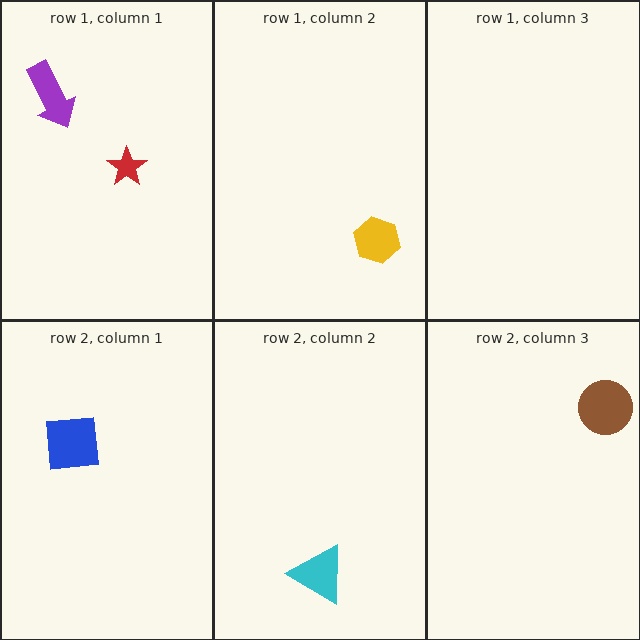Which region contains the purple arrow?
The row 1, column 1 region.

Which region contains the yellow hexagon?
The row 1, column 2 region.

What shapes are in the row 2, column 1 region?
The blue square.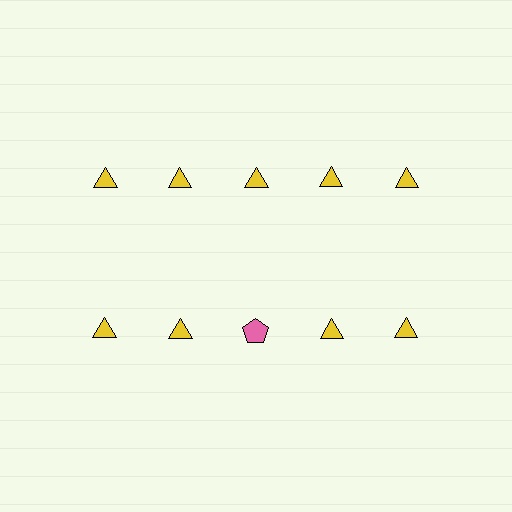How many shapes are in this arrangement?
There are 10 shapes arranged in a grid pattern.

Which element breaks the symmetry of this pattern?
The pink pentagon in the second row, center column breaks the symmetry. All other shapes are yellow triangles.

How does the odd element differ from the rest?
It differs in both color (pink instead of yellow) and shape (pentagon instead of triangle).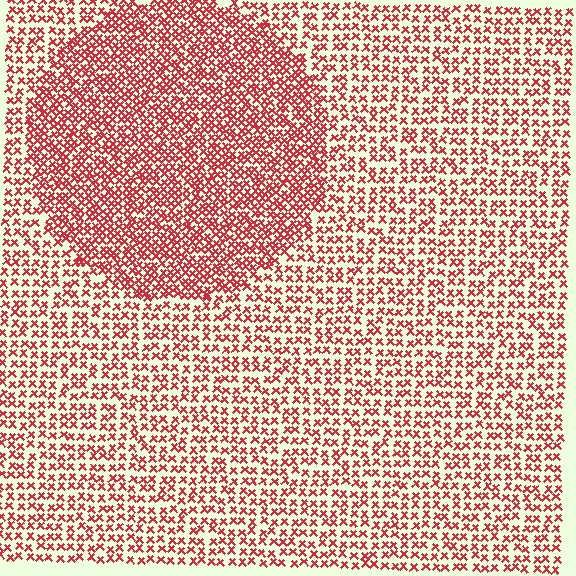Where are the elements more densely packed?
The elements are more densely packed inside the circle boundary.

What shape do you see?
I see a circle.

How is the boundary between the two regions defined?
The boundary is defined by a change in element density (approximately 1.8x ratio). All elements are the same color, size, and shape.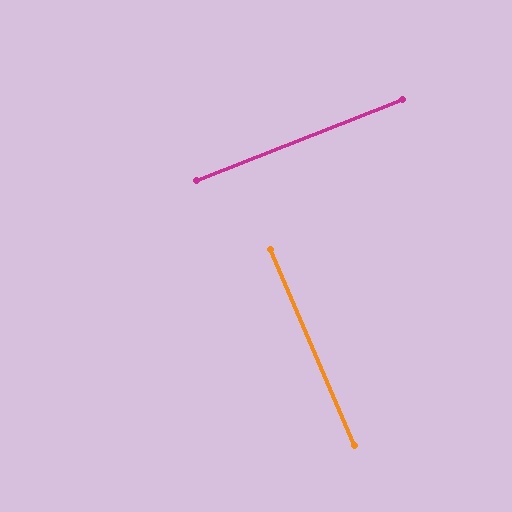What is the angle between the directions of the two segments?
Approximately 88 degrees.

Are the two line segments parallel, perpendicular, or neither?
Perpendicular — they meet at approximately 88°.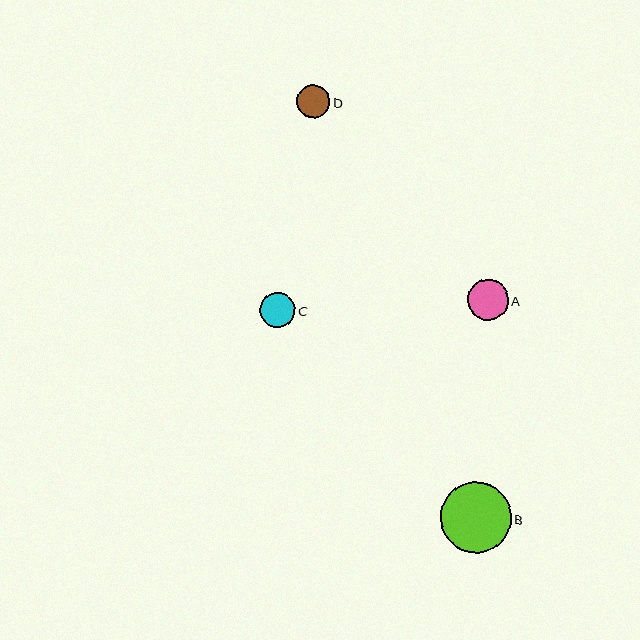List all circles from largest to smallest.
From largest to smallest: B, A, C, D.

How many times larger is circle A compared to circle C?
Circle A is approximately 1.2 times the size of circle C.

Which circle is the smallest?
Circle D is the smallest with a size of approximately 33 pixels.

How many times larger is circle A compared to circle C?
Circle A is approximately 1.2 times the size of circle C.